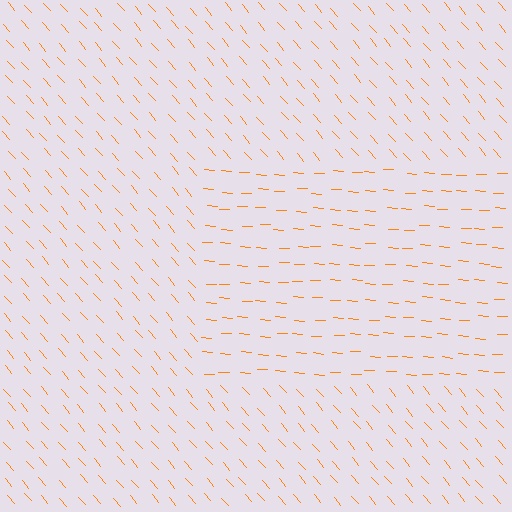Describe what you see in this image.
The image is filled with small orange line segments. A rectangle region in the image has lines oriented differently from the surrounding lines, creating a visible texture boundary.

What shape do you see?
I see a rectangle.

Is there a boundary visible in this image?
Yes, there is a texture boundary formed by a change in line orientation.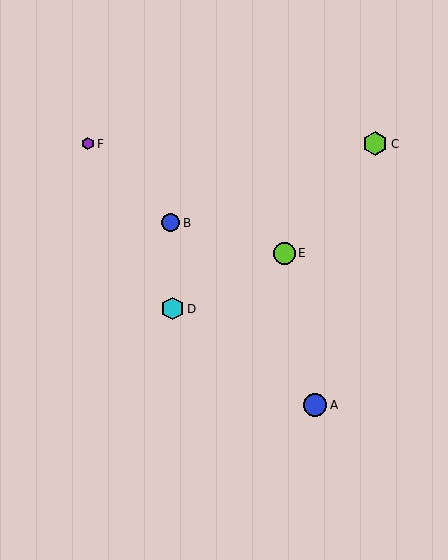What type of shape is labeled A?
Shape A is a blue circle.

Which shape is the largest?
The lime hexagon (labeled C) is the largest.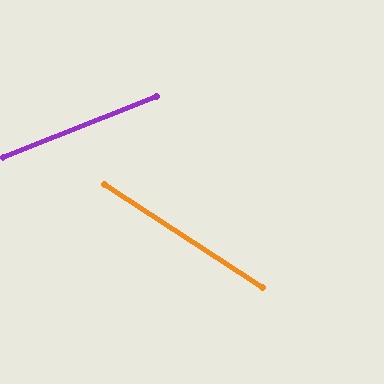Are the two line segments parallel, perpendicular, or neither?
Neither parallel nor perpendicular — they differ by about 55°.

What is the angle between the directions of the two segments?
Approximately 55 degrees.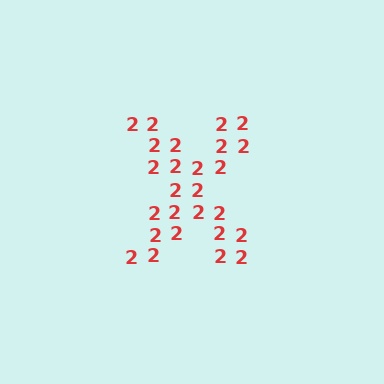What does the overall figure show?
The overall figure shows the letter X.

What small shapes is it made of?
It is made of small digit 2's.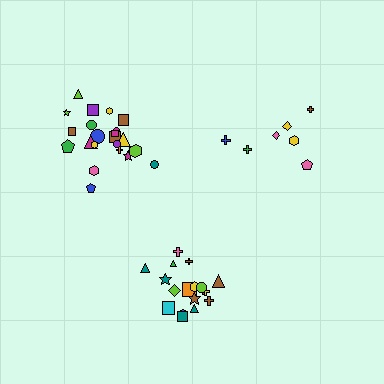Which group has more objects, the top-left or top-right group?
The top-left group.